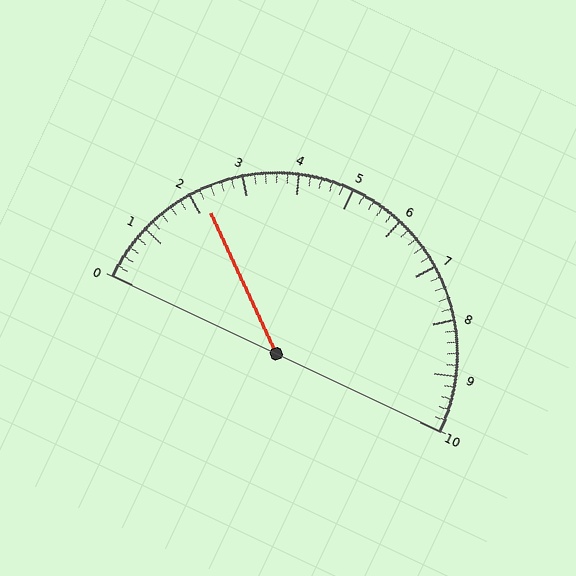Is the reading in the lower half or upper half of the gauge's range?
The reading is in the lower half of the range (0 to 10).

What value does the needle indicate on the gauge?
The needle indicates approximately 2.2.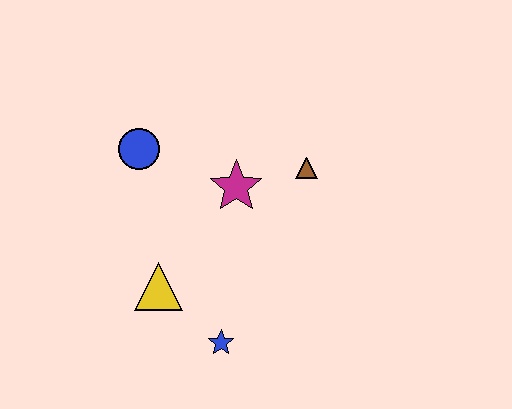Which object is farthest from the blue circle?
The blue star is farthest from the blue circle.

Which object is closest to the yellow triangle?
The blue star is closest to the yellow triangle.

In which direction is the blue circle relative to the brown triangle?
The blue circle is to the left of the brown triangle.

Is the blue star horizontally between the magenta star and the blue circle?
Yes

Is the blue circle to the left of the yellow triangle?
Yes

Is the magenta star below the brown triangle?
Yes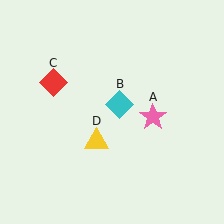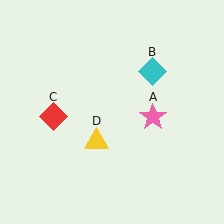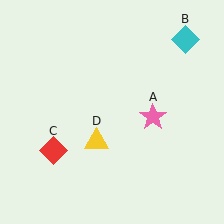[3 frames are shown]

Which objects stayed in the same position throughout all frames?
Pink star (object A) and yellow triangle (object D) remained stationary.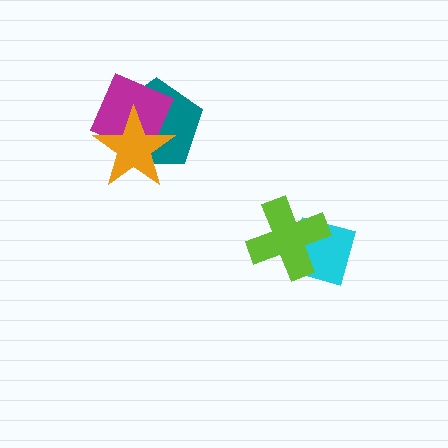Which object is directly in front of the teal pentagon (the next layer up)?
The magenta square is directly in front of the teal pentagon.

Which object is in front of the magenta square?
The orange star is in front of the magenta square.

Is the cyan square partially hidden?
Yes, it is partially covered by another shape.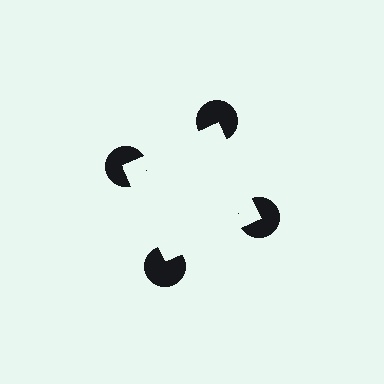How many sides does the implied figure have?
4 sides.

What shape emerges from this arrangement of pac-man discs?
An illusory square — its edges are inferred from the aligned wedge cuts in the pac-man discs, not physically drawn.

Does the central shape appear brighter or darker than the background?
It typically appears slightly brighter than the background, even though no actual brightness change is drawn.